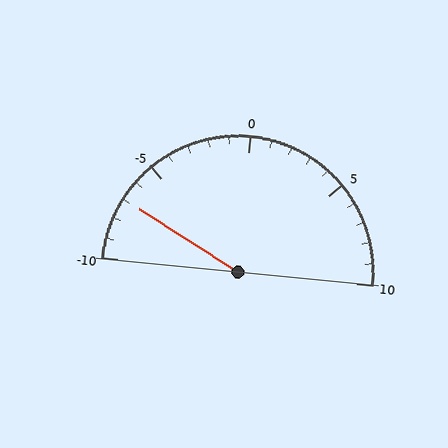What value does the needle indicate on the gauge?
The needle indicates approximately -7.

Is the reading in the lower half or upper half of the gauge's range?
The reading is in the lower half of the range (-10 to 10).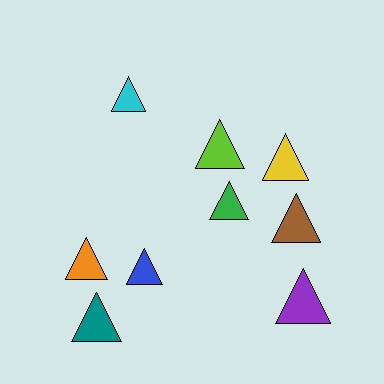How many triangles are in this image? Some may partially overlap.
There are 9 triangles.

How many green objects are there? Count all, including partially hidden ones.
There is 1 green object.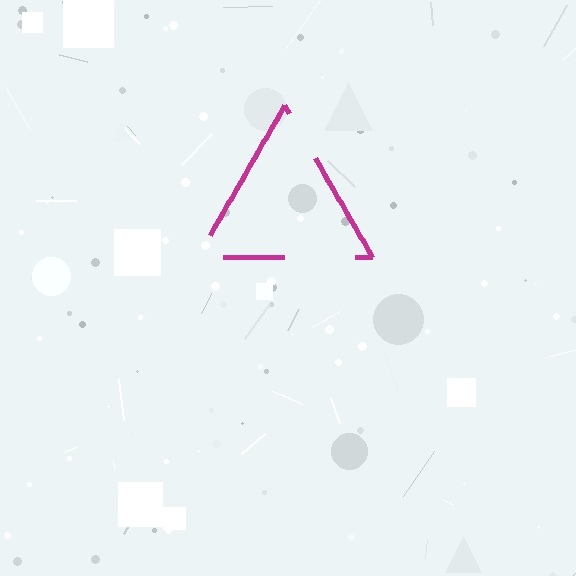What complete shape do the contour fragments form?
The contour fragments form a triangle.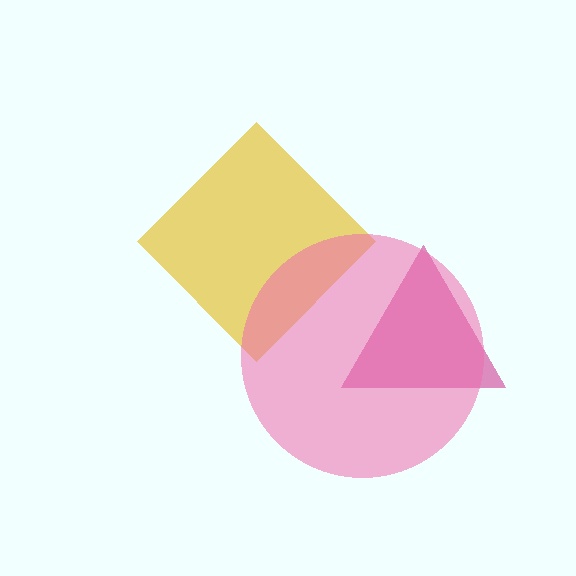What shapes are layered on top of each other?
The layered shapes are: a yellow diamond, a magenta triangle, a pink circle.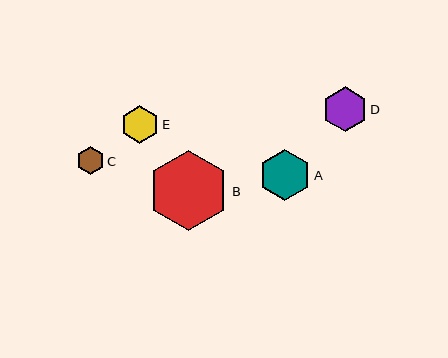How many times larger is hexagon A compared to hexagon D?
Hexagon A is approximately 1.2 times the size of hexagon D.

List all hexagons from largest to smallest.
From largest to smallest: B, A, D, E, C.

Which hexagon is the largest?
Hexagon B is the largest with a size of approximately 81 pixels.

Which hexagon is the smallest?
Hexagon C is the smallest with a size of approximately 27 pixels.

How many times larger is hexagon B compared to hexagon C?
Hexagon B is approximately 2.9 times the size of hexagon C.